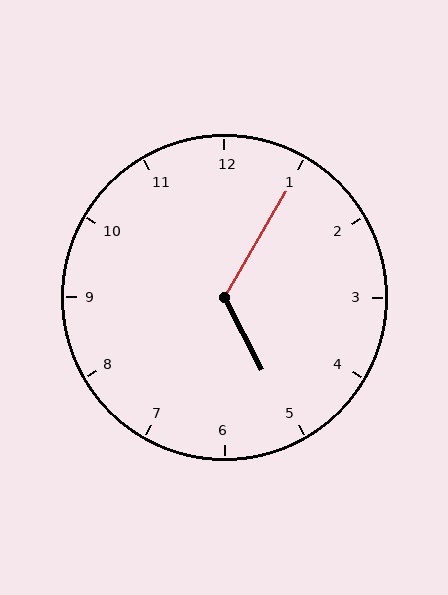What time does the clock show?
5:05.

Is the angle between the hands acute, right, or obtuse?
It is obtuse.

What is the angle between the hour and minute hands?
Approximately 122 degrees.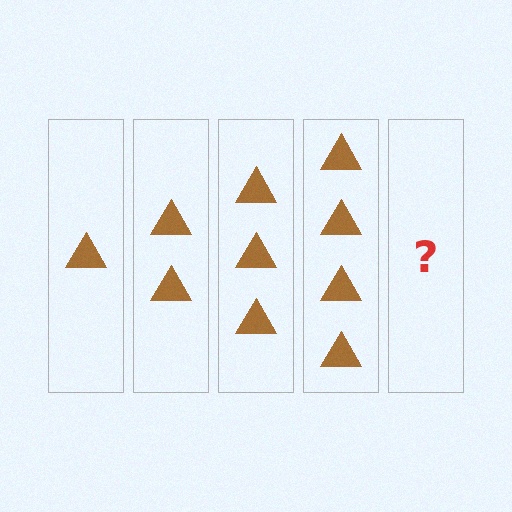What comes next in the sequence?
The next element should be 5 triangles.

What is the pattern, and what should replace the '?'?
The pattern is that each step adds one more triangle. The '?' should be 5 triangles.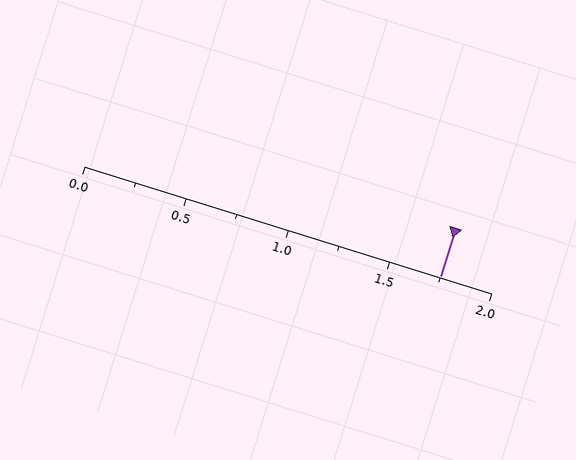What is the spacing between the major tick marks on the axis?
The major ticks are spaced 0.5 apart.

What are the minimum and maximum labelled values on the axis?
The axis runs from 0.0 to 2.0.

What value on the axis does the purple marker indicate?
The marker indicates approximately 1.75.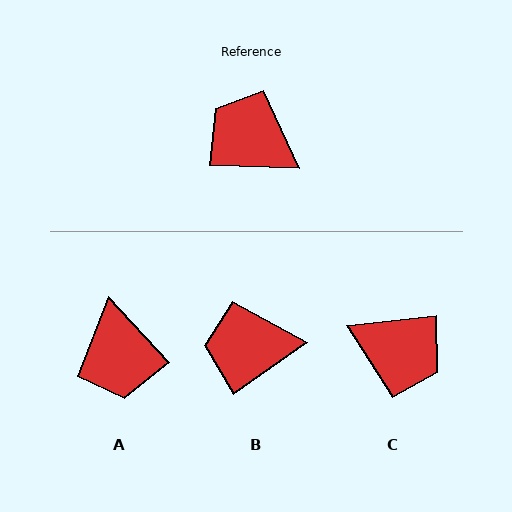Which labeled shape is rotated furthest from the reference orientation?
C, about 172 degrees away.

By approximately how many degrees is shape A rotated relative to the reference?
Approximately 134 degrees counter-clockwise.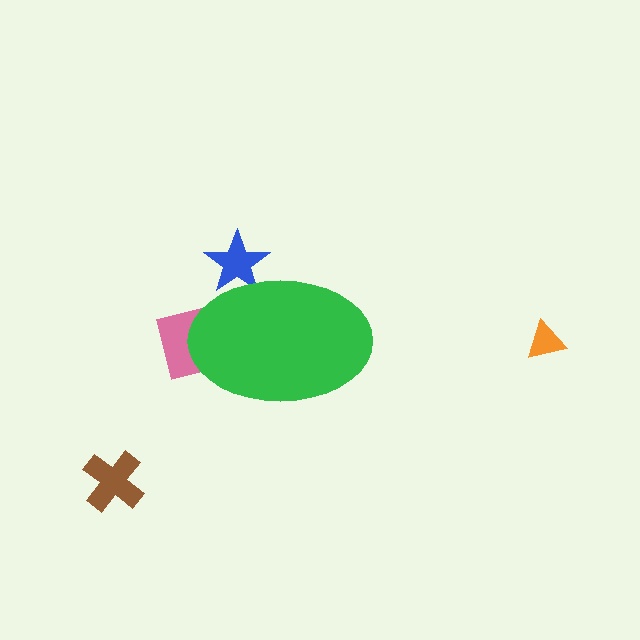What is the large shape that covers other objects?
A green ellipse.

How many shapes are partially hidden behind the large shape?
2 shapes are partially hidden.